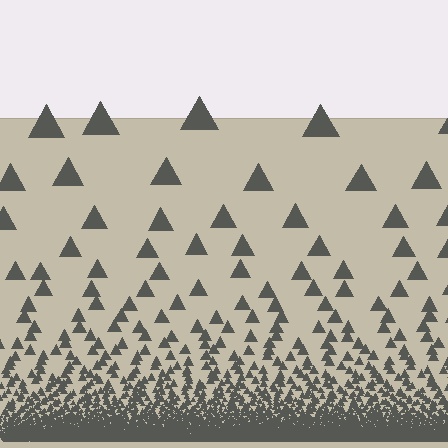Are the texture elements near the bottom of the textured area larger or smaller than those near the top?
Smaller. The gradient is inverted — elements near the bottom are smaller and denser.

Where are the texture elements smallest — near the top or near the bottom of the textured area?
Near the bottom.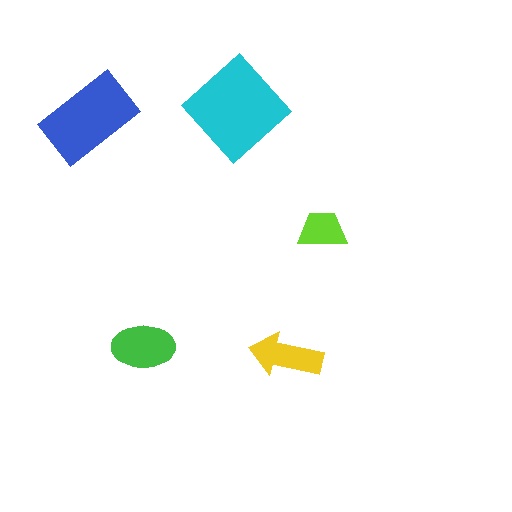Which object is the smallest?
The lime trapezoid.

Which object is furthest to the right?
The lime trapezoid is rightmost.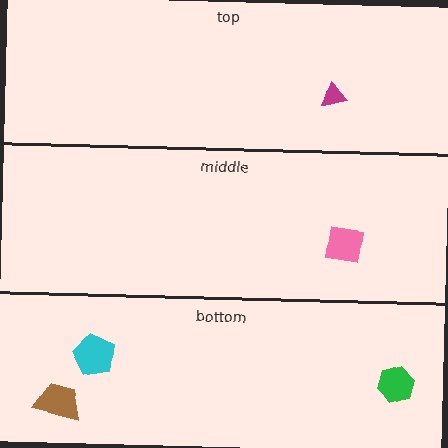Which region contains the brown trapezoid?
The bottom region.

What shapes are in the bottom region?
The brown trapezoid, the cyan pentagon, the green hexagon.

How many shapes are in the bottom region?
3.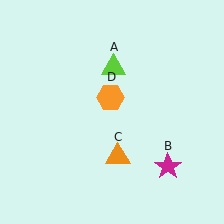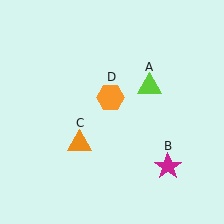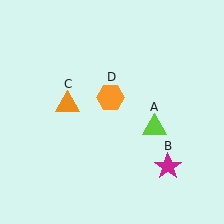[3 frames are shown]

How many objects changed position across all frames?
2 objects changed position: lime triangle (object A), orange triangle (object C).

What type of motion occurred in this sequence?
The lime triangle (object A), orange triangle (object C) rotated clockwise around the center of the scene.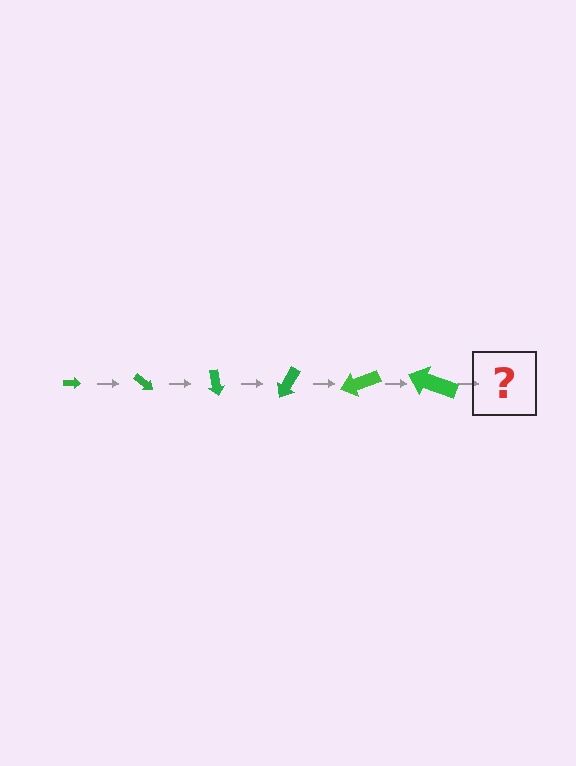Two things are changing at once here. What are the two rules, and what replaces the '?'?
The two rules are that the arrow grows larger each step and it rotates 40 degrees each step. The '?' should be an arrow, larger than the previous one and rotated 240 degrees from the start.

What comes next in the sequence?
The next element should be an arrow, larger than the previous one and rotated 240 degrees from the start.